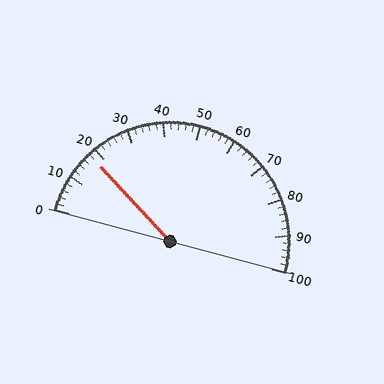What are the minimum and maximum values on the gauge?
The gauge ranges from 0 to 100.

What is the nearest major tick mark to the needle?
The nearest major tick mark is 20.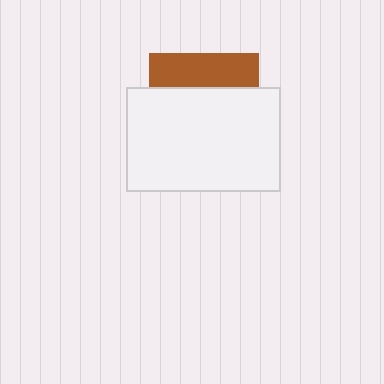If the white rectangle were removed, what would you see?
You would see the complete brown square.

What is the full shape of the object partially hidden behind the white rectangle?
The partially hidden object is a brown square.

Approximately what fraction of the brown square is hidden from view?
Roughly 69% of the brown square is hidden behind the white rectangle.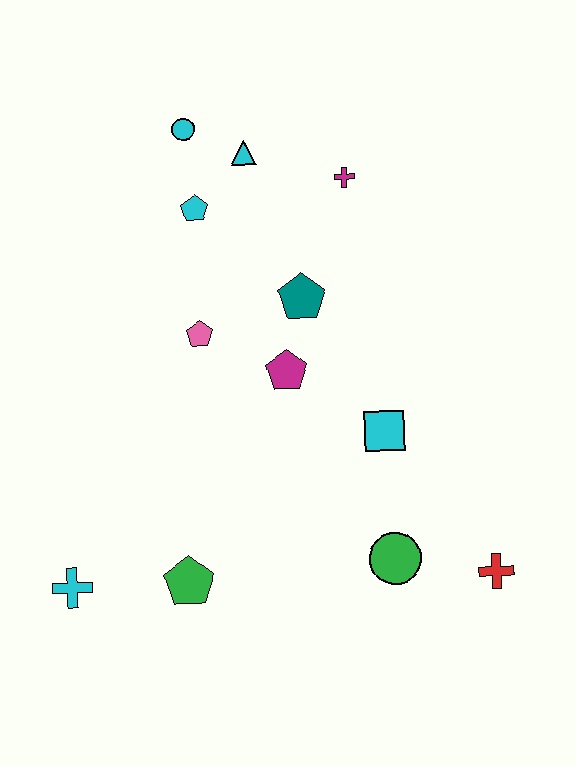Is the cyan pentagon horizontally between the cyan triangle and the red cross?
No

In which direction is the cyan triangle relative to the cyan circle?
The cyan triangle is to the right of the cyan circle.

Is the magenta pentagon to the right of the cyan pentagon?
Yes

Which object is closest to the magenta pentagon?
The teal pentagon is closest to the magenta pentagon.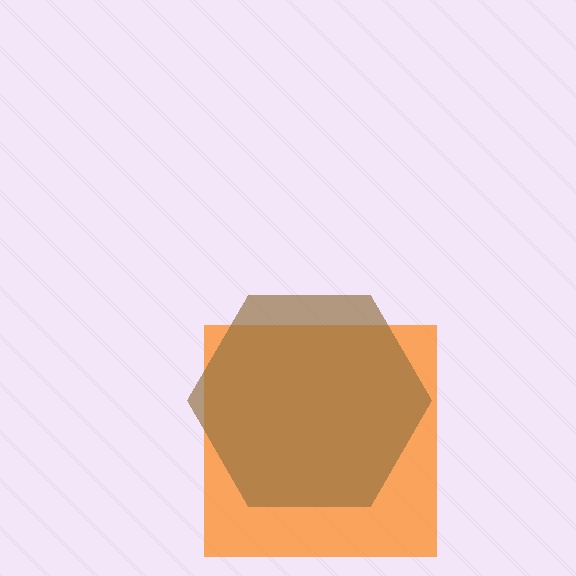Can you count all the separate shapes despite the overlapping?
Yes, there are 2 separate shapes.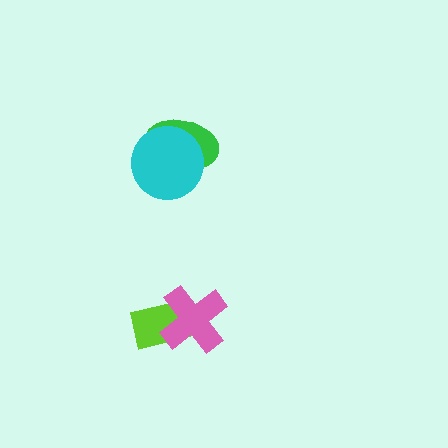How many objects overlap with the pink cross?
1 object overlaps with the pink cross.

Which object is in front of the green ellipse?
The cyan circle is in front of the green ellipse.